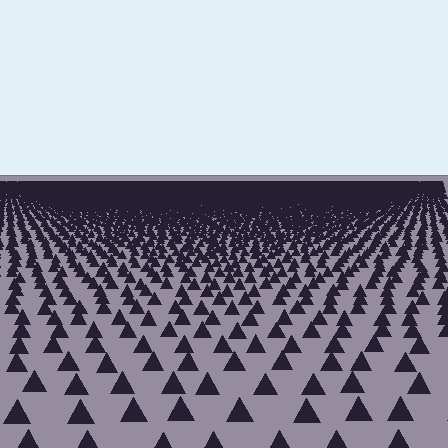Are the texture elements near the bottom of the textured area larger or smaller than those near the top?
Larger. Near the bottom, elements are closer to the viewer and appear at a bigger on-screen size.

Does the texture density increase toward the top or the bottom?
Density increases toward the top.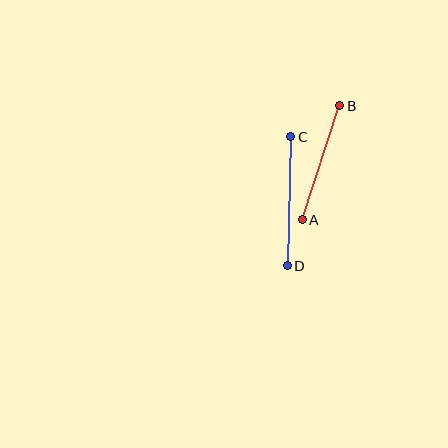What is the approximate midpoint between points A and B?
The midpoint is at approximately (321, 163) pixels.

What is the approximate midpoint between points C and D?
The midpoint is at approximately (289, 201) pixels.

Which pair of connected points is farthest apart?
Points C and D are farthest apart.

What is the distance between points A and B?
The distance is approximately 120 pixels.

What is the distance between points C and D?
The distance is approximately 129 pixels.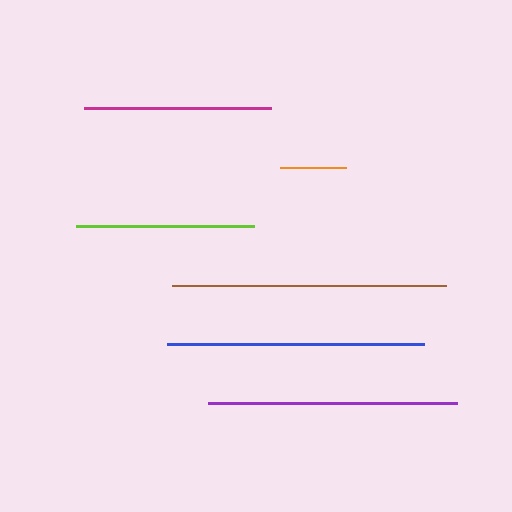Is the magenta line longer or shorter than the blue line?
The blue line is longer than the magenta line.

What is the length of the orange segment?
The orange segment is approximately 66 pixels long.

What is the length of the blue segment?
The blue segment is approximately 257 pixels long.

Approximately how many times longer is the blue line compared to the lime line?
The blue line is approximately 1.4 times the length of the lime line.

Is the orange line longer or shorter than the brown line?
The brown line is longer than the orange line.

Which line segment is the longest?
The brown line is the longest at approximately 274 pixels.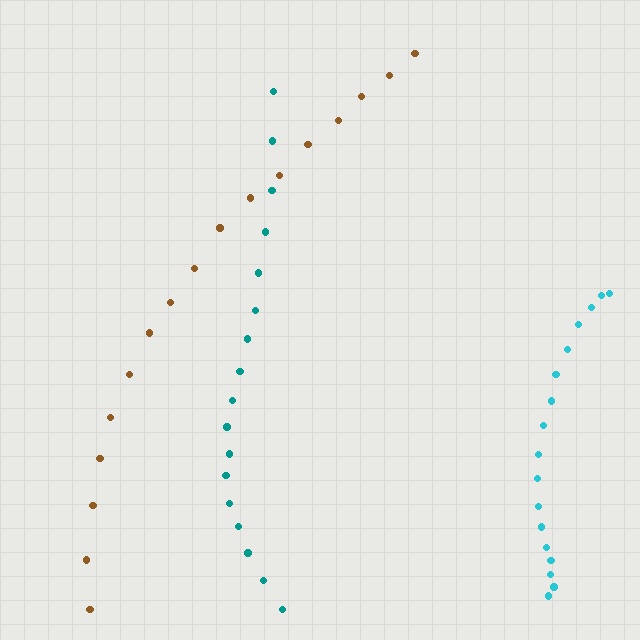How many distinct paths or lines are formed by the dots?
There are 3 distinct paths.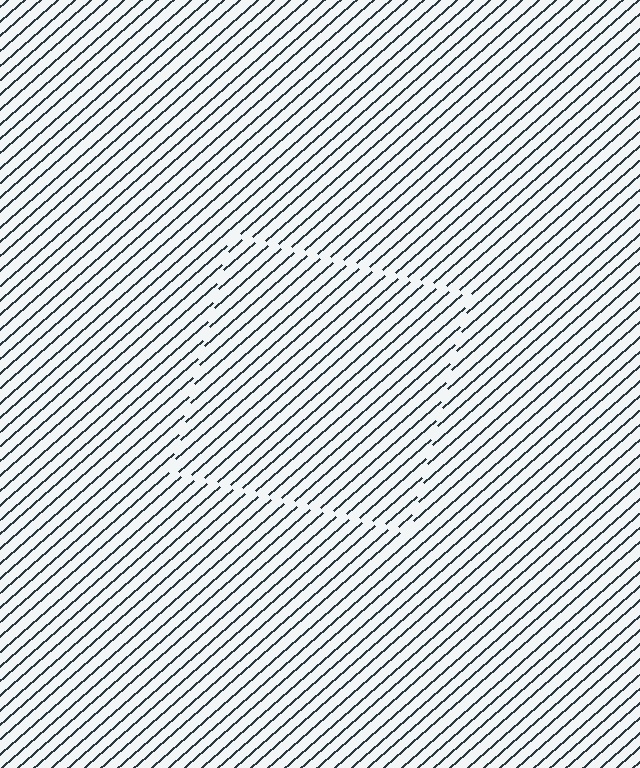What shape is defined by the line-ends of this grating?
An illusory square. The interior of the shape contains the same grating, shifted by half a period — the contour is defined by the phase discontinuity where line-ends from the inner and outer gratings abut.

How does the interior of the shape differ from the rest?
The interior of the shape contains the same grating, shifted by half a period — the contour is defined by the phase discontinuity where line-ends from the inner and outer gratings abut.